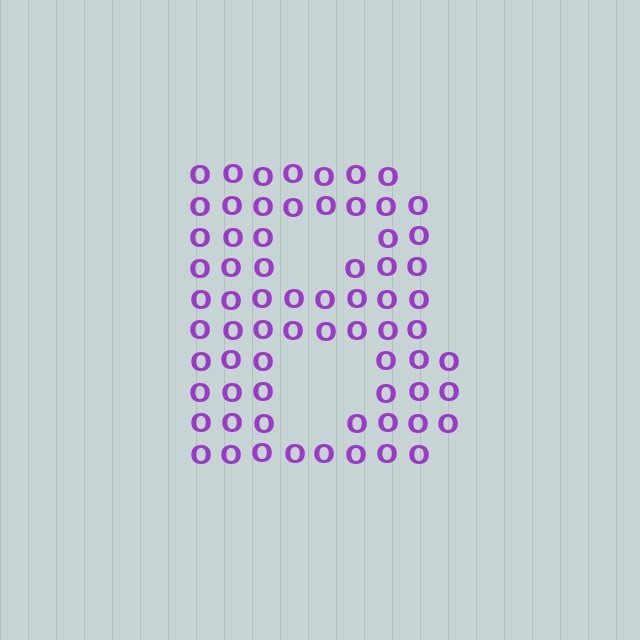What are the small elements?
The small elements are letter O's.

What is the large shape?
The large shape is the letter B.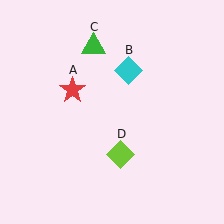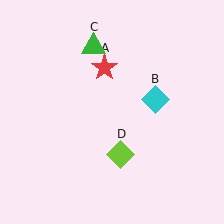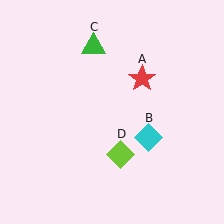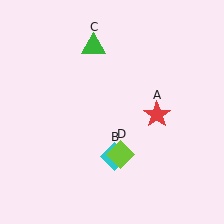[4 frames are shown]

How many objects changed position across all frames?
2 objects changed position: red star (object A), cyan diamond (object B).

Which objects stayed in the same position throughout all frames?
Green triangle (object C) and lime diamond (object D) remained stationary.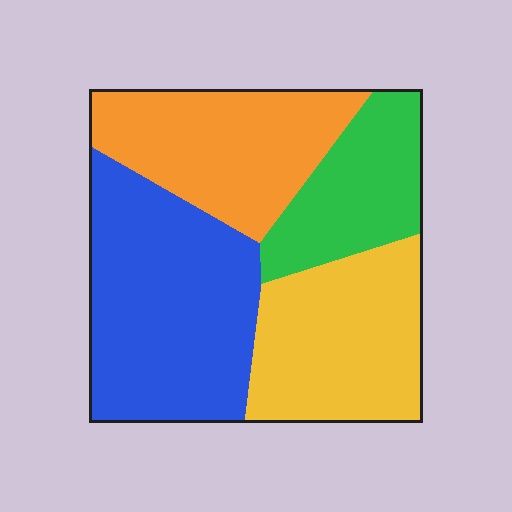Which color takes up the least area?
Green, at roughly 15%.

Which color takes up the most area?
Blue, at roughly 35%.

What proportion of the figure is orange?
Orange covers roughly 25% of the figure.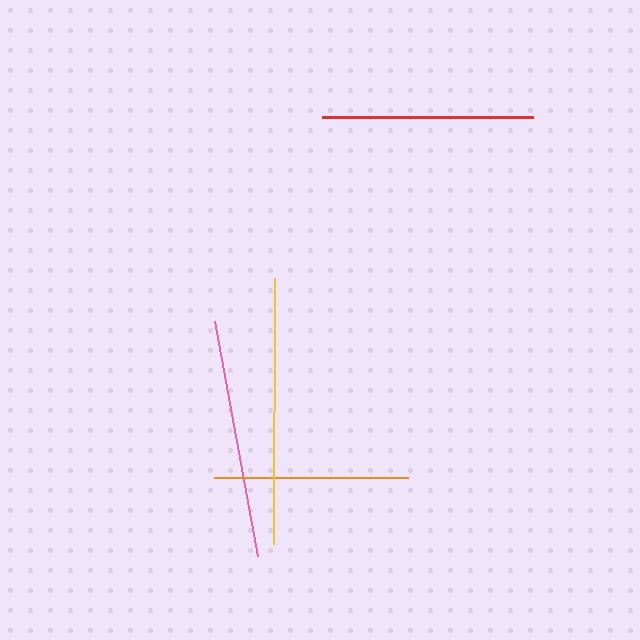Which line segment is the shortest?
The orange line is the shortest at approximately 194 pixels.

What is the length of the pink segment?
The pink segment is approximately 238 pixels long.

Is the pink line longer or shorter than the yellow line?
The yellow line is longer than the pink line.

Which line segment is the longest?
The yellow line is the longest at approximately 267 pixels.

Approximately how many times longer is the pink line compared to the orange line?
The pink line is approximately 1.2 times the length of the orange line.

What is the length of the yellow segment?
The yellow segment is approximately 267 pixels long.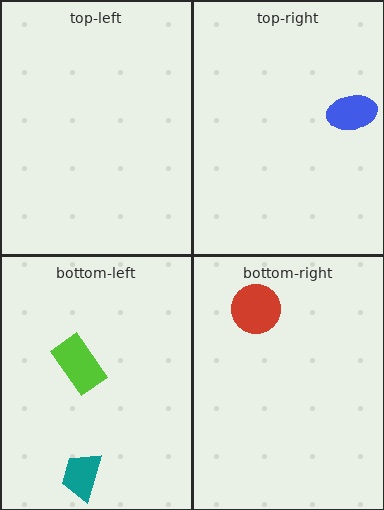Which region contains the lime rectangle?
The bottom-left region.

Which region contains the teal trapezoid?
The bottom-left region.